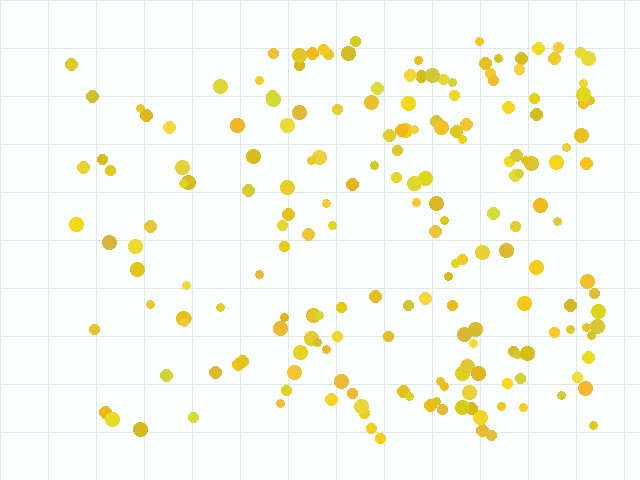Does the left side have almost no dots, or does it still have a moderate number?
Still a moderate number, just noticeably fewer than the right.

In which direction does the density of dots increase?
From left to right, with the right side densest.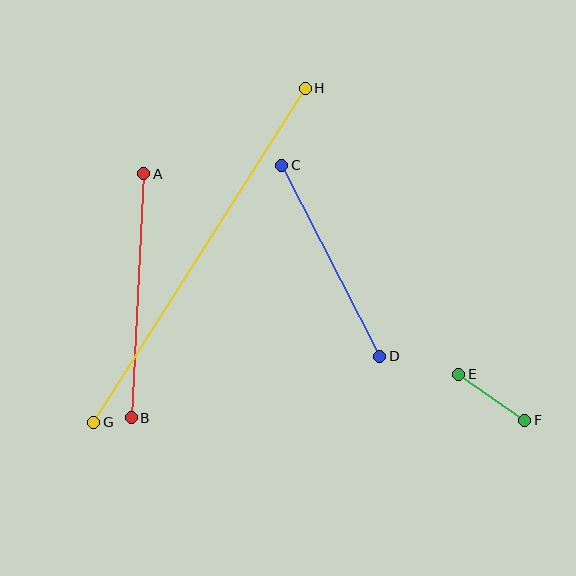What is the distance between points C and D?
The distance is approximately 214 pixels.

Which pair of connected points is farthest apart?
Points G and H are farthest apart.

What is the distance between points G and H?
The distance is approximately 396 pixels.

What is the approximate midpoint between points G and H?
The midpoint is at approximately (200, 255) pixels.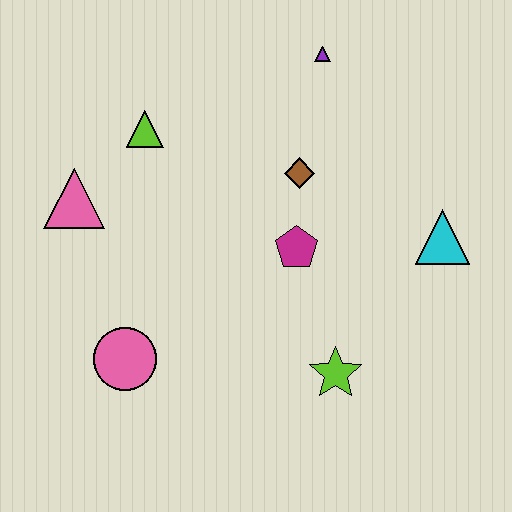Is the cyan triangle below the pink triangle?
Yes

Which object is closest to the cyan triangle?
The magenta pentagon is closest to the cyan triangle.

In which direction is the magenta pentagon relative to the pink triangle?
The magenta pentagon is to the right of the pink triangle.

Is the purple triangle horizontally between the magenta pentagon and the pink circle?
No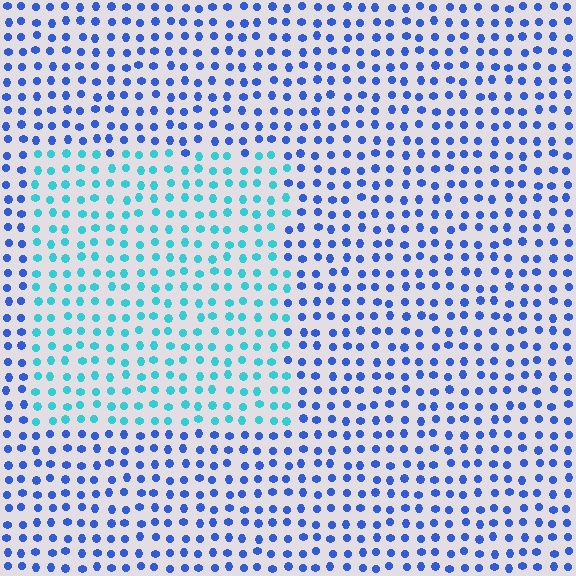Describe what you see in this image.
The image is filled with small blue elements in a uniform arrangement. A rectangle-shaped region is visible where the elements are tinted to a slightly different hue, forming a subtle color boundary.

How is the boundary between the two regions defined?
The boundary is defined purely by a slight shift in hue (about 43 degrees). Spacing, size, and orientation are identical on both sides.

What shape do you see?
I see a rectangle.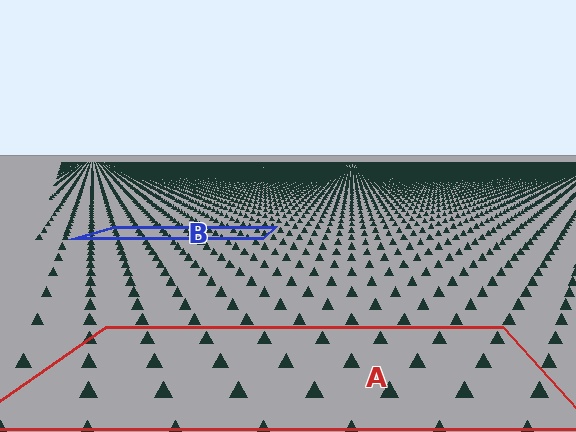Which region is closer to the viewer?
Region A is closer. The texture elements there are larger and more spread out.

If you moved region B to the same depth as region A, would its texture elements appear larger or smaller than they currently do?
They would appear larger. At a closer depth, the same texture elements are projected at a bigger on-screen size.